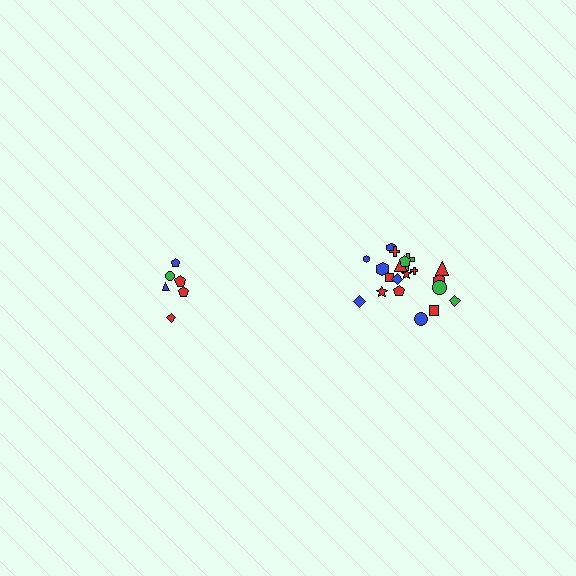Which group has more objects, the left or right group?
The right group.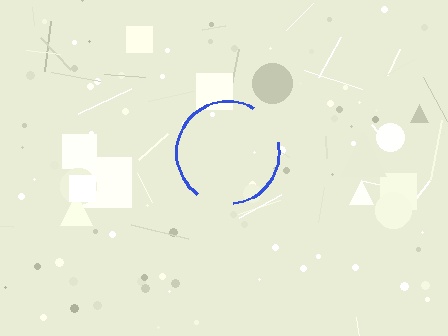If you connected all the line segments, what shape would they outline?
They would outline a circle.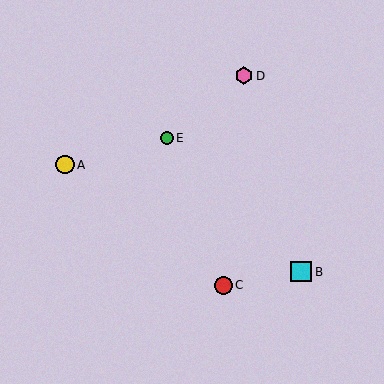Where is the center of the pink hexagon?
The center of the pink hexagon is at (244, 76).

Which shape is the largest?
The cyan square (labeled B) is the largest.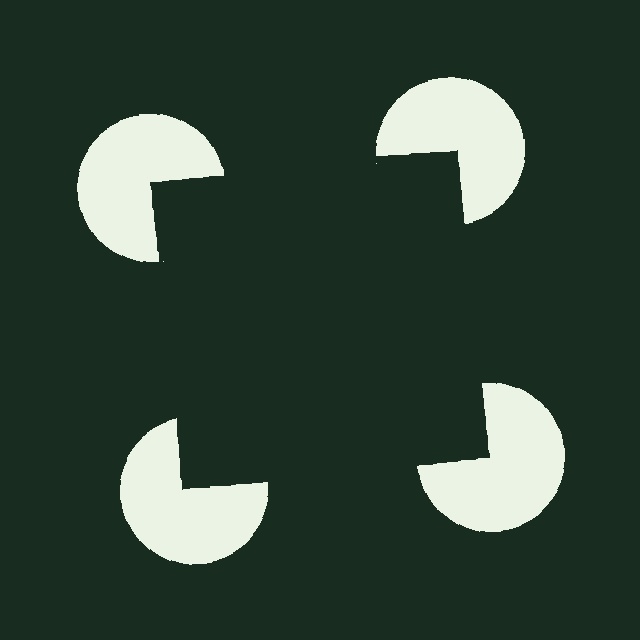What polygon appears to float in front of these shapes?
An illusory square — its edges are inferred from the aligned wedge cuts in the pac-man discs, not physically drawn.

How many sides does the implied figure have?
4 sides.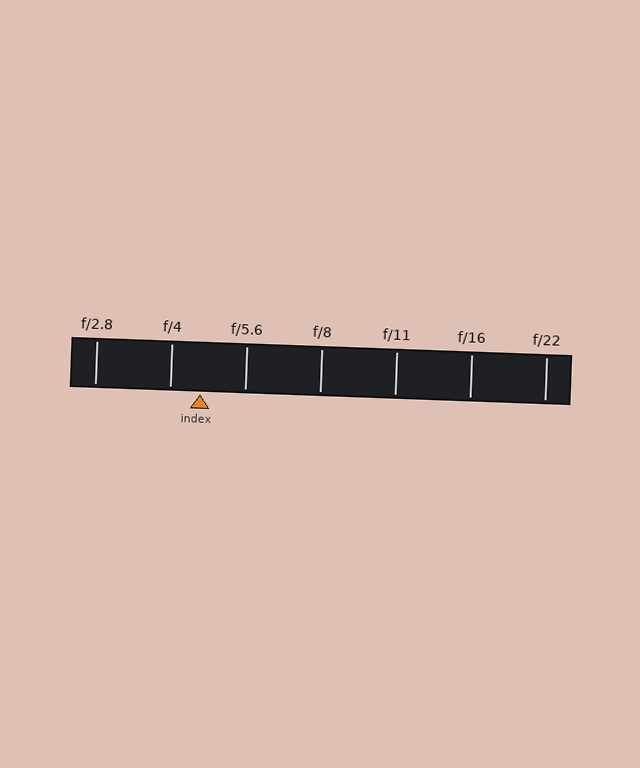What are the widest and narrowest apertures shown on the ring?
The widest aperture shown is f/2.8 and the narrowest is f/22.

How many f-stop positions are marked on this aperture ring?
There are 7 f-stop positions marked.